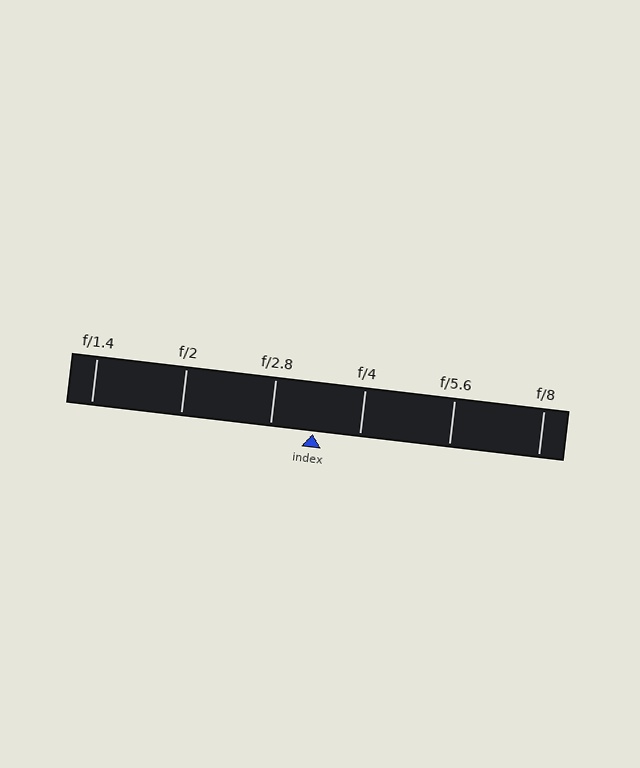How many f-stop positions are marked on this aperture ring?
There are 6 f-stop positions marked.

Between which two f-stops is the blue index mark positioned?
The index mark is between f/2.8 and f/4.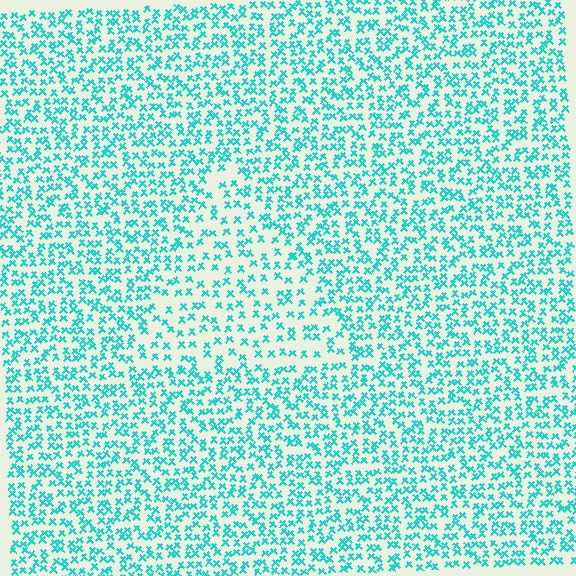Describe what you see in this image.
The image contains small cyan elements arranged at two different densities. A triangle-shaped region is visible where the elements are less densely packed than the surrounding area.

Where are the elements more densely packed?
The elements are more densely packed outside the triangle boundary.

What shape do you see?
I see a triangle.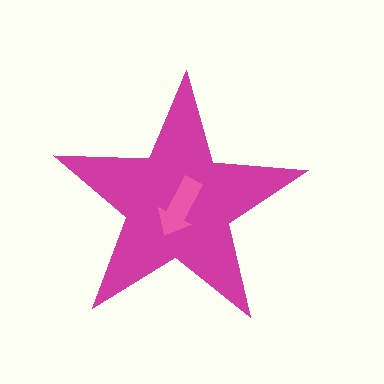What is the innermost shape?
The pink arrow.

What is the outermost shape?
The magenta star.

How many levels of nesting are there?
2.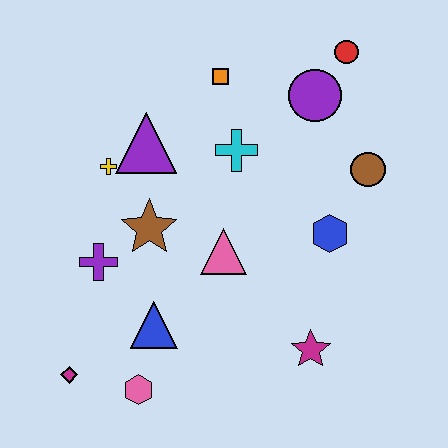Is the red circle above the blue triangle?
Yes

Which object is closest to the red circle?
The purple circle is closest to the red circle.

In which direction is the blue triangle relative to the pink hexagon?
The blue triangle is above the pink hexagon.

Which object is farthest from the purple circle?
The magenta diamond is farthest from the purple circle.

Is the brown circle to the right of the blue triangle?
Yes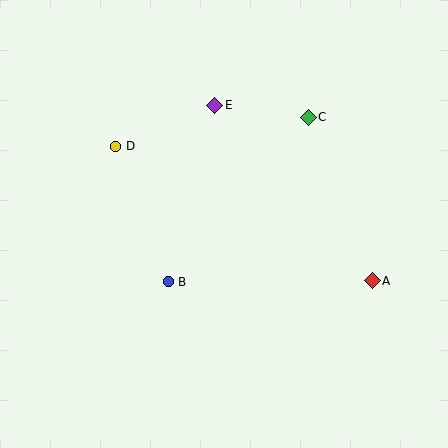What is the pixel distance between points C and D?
The distance between C and D is 195 pixels.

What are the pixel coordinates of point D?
Point D is at (116, 146).